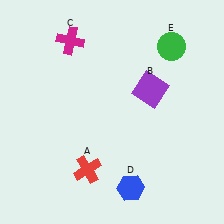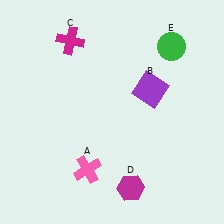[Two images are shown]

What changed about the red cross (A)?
In Image 1, A is red. In Image 2, it changed to pink.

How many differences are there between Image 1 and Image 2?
There are 2 differences between the two images.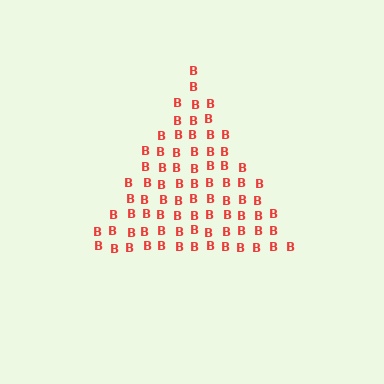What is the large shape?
The large shape is a triangle.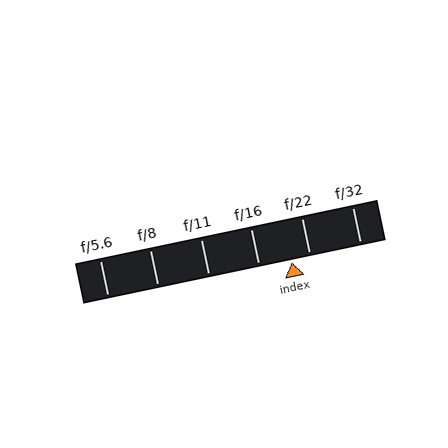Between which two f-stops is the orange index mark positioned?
The index mark is between f/16 and f/22.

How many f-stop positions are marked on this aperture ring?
There are 6 f-stop positions marked.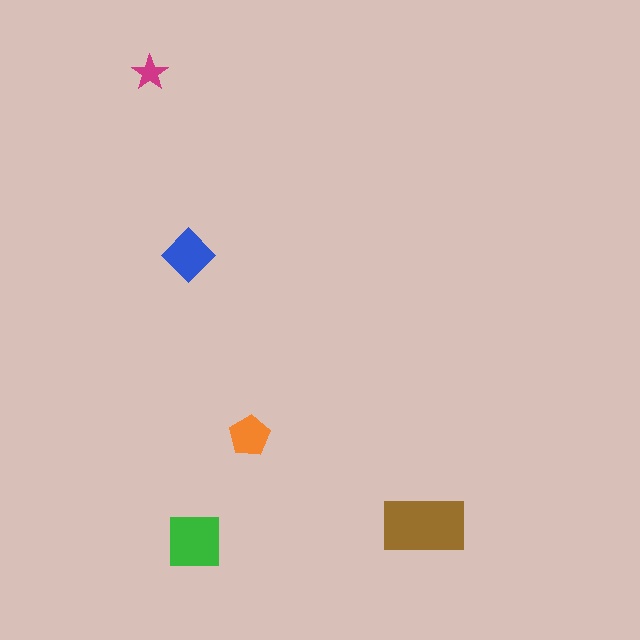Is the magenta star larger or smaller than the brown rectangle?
Smaller.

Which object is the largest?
The brown rectangle.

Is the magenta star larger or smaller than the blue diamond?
Smaller.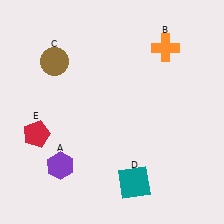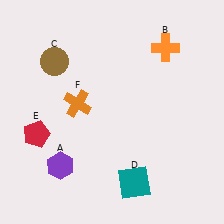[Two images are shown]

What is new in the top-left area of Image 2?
An orange cross (F) was added in the top-left area of Image 2.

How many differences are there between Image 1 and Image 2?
There is 1 difference between the two images.